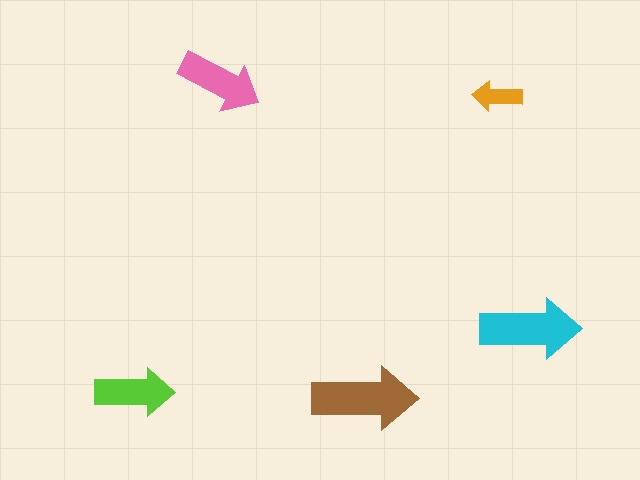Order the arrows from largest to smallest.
the brown one, the cyan one, the pink one, the lime one, the orange one.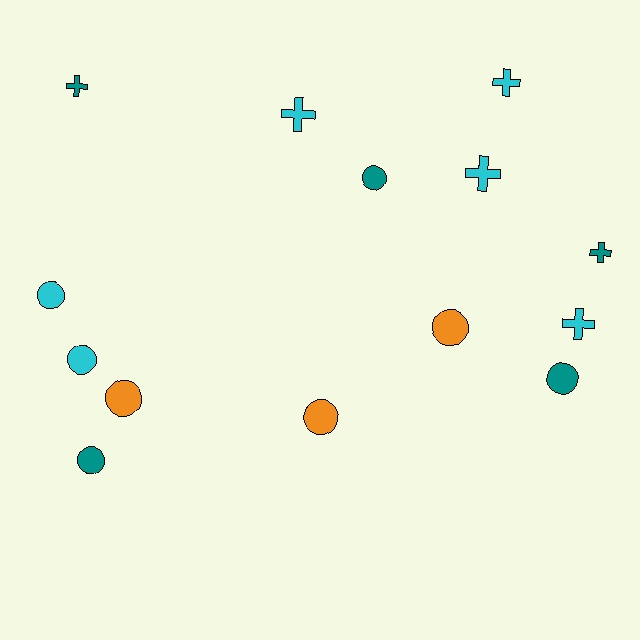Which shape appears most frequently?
Circle, with 8 objects.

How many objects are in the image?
There are 14 objects.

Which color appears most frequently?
Cyan, with 6 objects.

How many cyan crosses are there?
There are 4 cyan crosses.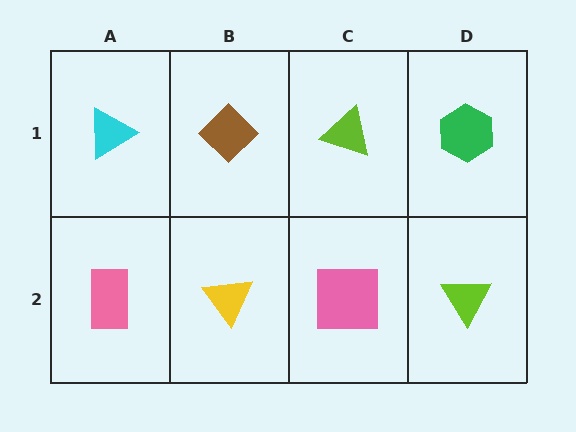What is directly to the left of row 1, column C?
A brown diamond.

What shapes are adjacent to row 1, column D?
A lime triangle (row 2, column D), a lime triangle (row 1, column C).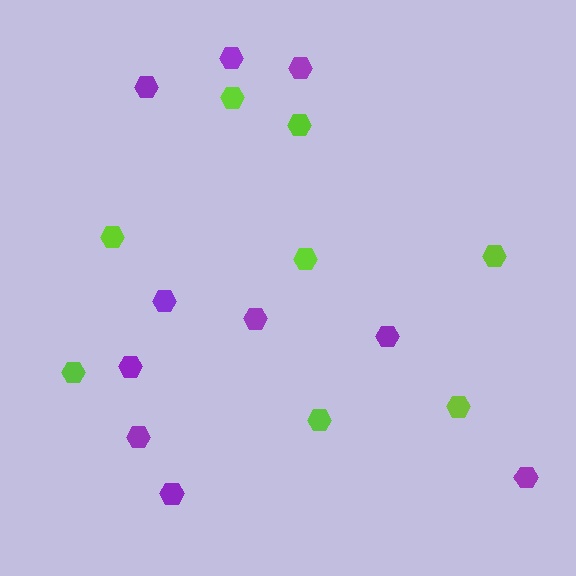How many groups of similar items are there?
There are 2 groups: one group of purple hexagons (10) and one group of lime hexagons (8).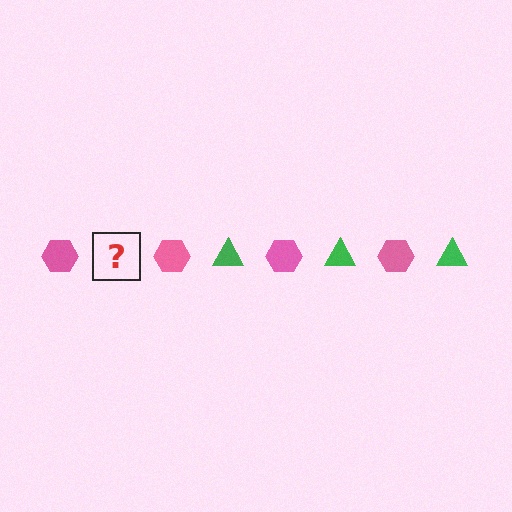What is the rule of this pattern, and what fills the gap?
The rule is that the pattern alternates between pink hexagon and green triangle. The gap should be filled with a green triangle.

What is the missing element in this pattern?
The missing element is a green triangle.